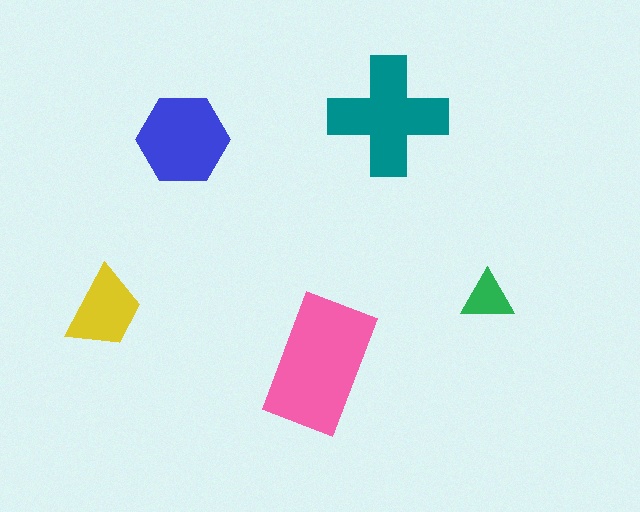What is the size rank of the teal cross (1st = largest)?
2nd.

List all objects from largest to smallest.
The pink rectangle, the teal cross, the blue hexagon, the yellow trapezoid, the green triangle.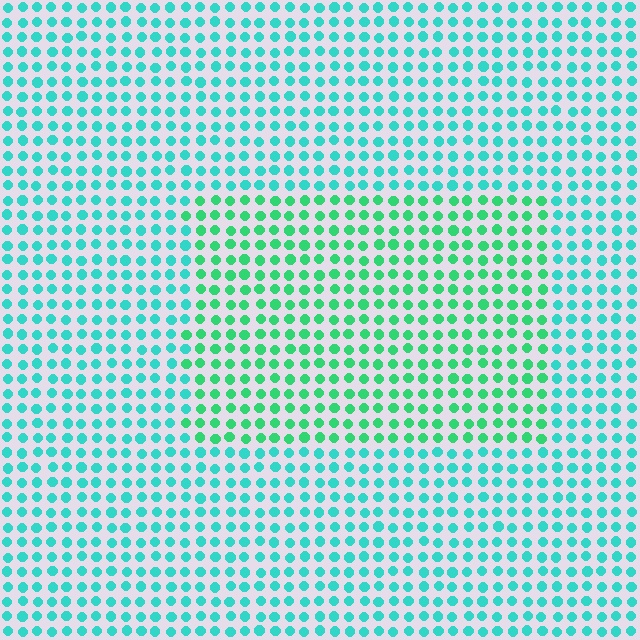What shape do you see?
I see a rectangle.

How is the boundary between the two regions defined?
The boundary is defined purely by a slight shift in hue (about 30 degrees). Spacing, size, and orientation are identical on both sides.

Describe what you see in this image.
The image is filled with small cyan elements in a uniform arrangement. A rectangle-shaped region is visible where the elements are tinted to a slightly different hue, forming a subtle color boundary.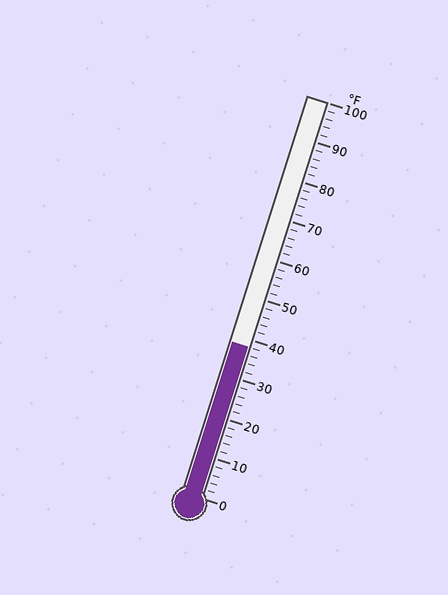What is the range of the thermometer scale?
The thermometer scale ranges from 0°F to 100°F.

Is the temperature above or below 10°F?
The temperature is above 10°F.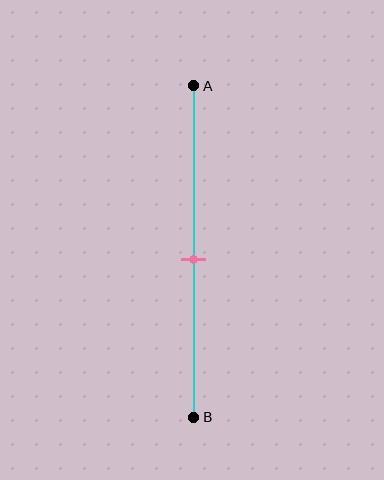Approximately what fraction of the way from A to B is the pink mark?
The pink mark is approximately 55% of the way from A to B.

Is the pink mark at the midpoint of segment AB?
Yes, the mark is approximately at the midpoint.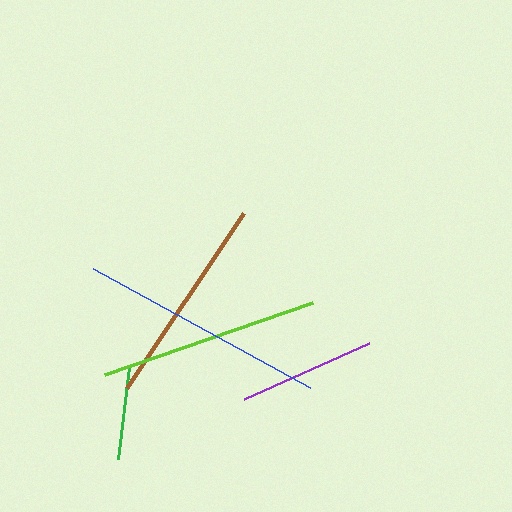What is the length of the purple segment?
The purple segment is approximately 137 pixels long.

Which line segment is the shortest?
The green line is the shortest at approximately 92 pixels.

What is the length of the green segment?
The green segment is approximately 92 pixels long.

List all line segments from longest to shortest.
From longest to shortest: blue, lime, brown, purple, green.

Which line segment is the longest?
The blue line is the longest at approximately 248 pixels.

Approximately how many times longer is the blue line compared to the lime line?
The blue line is approximately 1.1 times the length of the lime line.